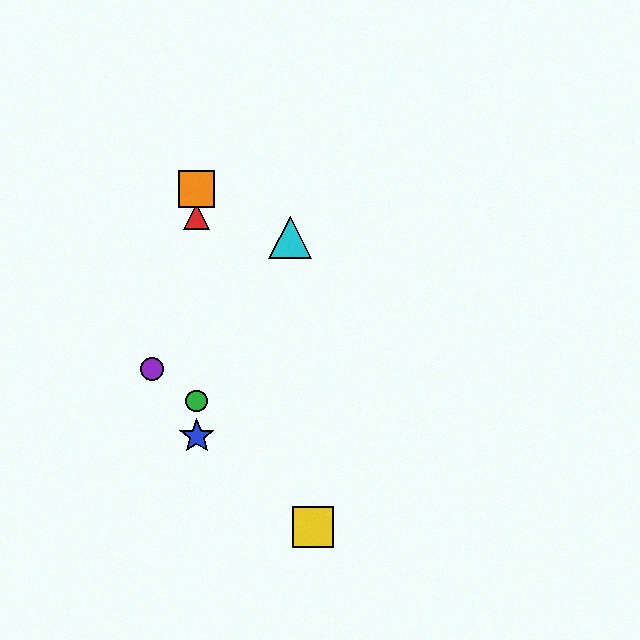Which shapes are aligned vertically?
The red triangle, the blue star, the green circle, the orange square are aligned vertically.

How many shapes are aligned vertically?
4 shapes (the red triangle, the blue star, the green circle, the orange square) are aligned vertically.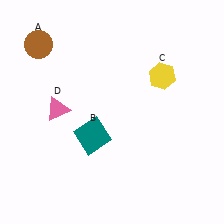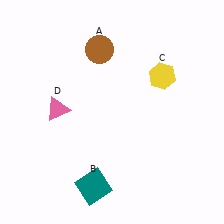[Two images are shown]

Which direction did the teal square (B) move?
The teal square (B) moved down.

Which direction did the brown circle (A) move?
The brown circle (A) moved right.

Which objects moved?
The objects that moved are: the brown circle (A), the teal square (B).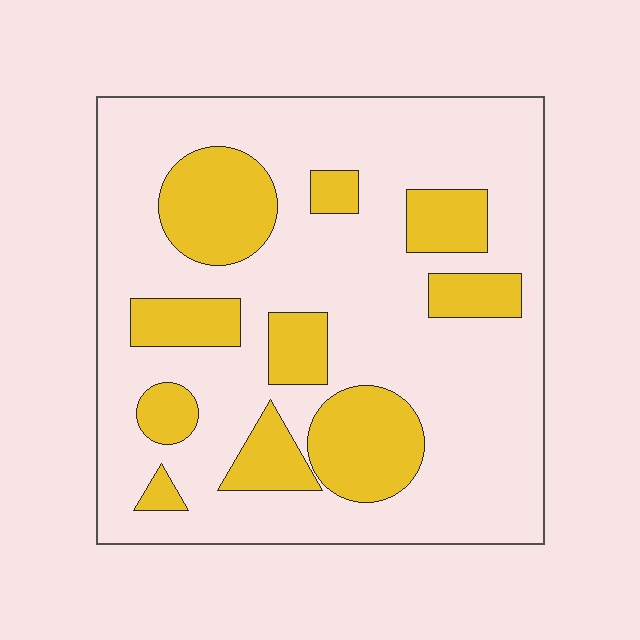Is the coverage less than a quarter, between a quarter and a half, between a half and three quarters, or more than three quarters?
Between a quarter and a half.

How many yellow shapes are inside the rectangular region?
10.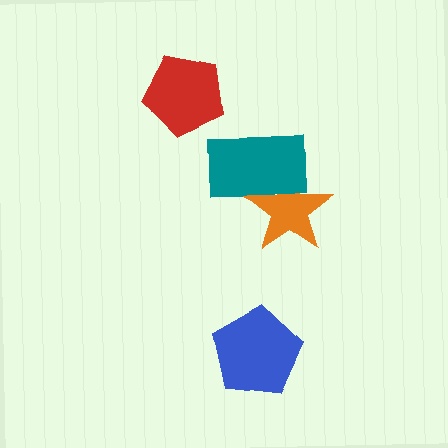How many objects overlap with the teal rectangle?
1 object overlaps with the teal rectangle.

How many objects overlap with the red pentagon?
0 objects overlap with the red pentagon.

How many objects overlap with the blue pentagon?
0 objects overlap with the blue pentagon.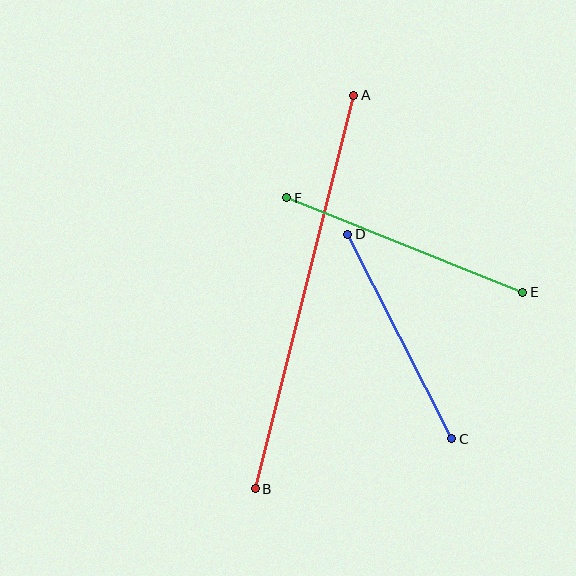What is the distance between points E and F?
The distance is approximately 254 pixels.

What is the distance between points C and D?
The distance is approximately 229 pixels.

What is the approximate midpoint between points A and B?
The midpoint is at approximately (304, 292) pixels.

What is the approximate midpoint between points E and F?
The midpoint is at approximately (405, 245) pixels.